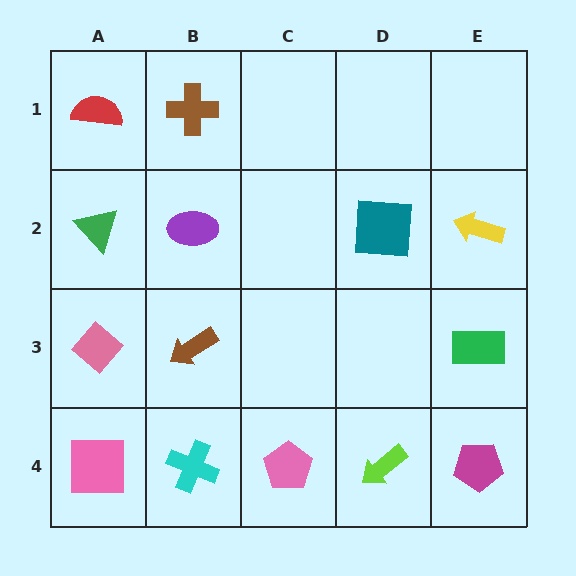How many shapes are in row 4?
5 shapes.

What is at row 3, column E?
A green rectangle.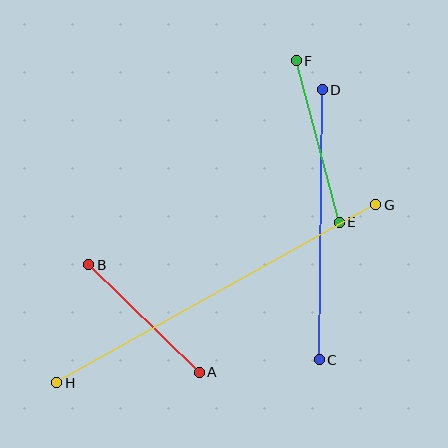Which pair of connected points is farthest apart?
Points G and H are farthest apart.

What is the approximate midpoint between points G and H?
The midpoint is at approximately (216, 294) pixels.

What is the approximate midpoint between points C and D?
The midpoint is at approximately (321, 225) pixels.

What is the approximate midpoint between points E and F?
The midpoint is at approximately (318, 141) pixels.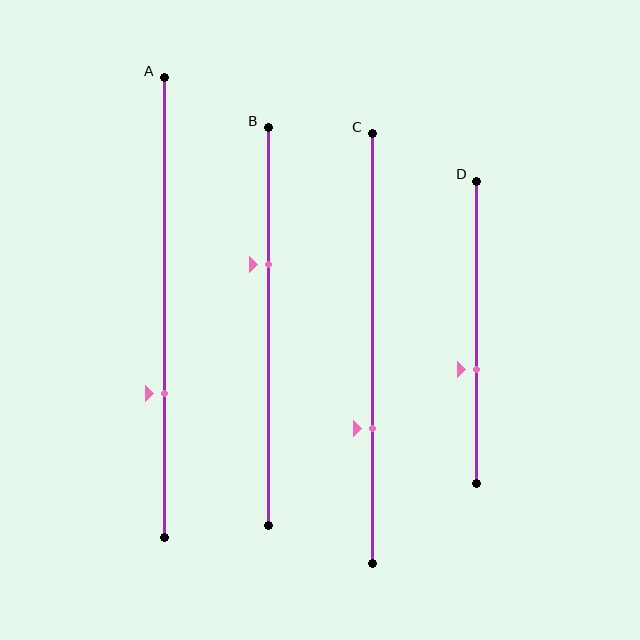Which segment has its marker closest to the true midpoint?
Segment D has its marker closest to the true midpoint.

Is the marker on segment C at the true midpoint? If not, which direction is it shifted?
No, the marker on segment C is shifted downward by about 19% of the segment length.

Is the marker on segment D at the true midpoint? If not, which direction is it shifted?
No, the marker on segment D is shifted downward by about 12% of the segment length.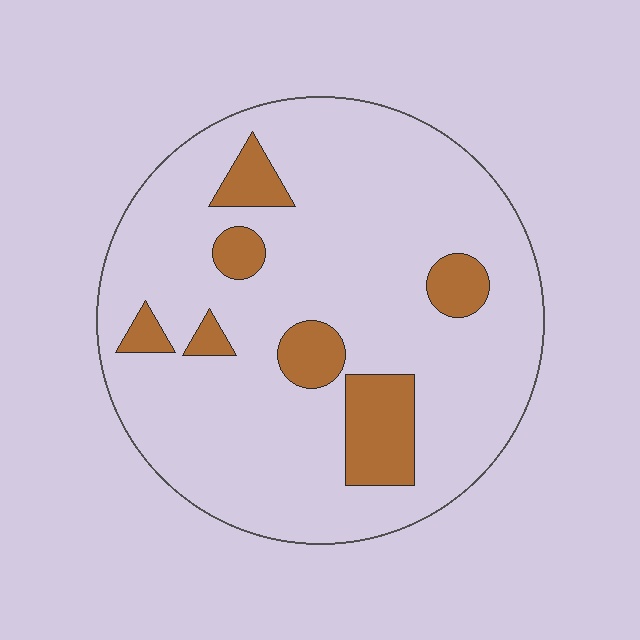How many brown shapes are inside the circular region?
7.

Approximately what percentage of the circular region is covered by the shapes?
Approximately 15%.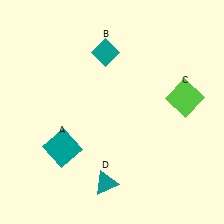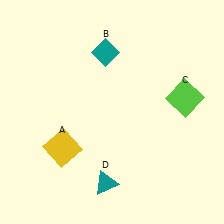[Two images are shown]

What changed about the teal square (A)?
In Image 1, A is teal. In Image 2, it changed to yellow.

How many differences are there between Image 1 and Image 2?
There is 1 difference between the two images.